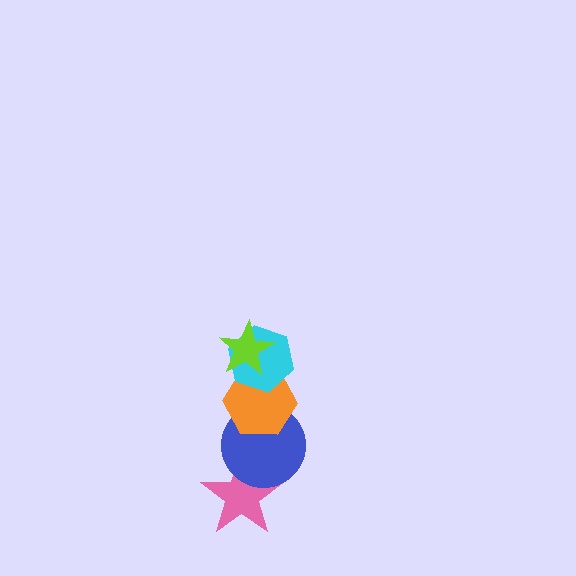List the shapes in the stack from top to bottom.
From top to bottom: the lime star, the cyan hexagon, the orange hexagon, the blue circle, the pink star.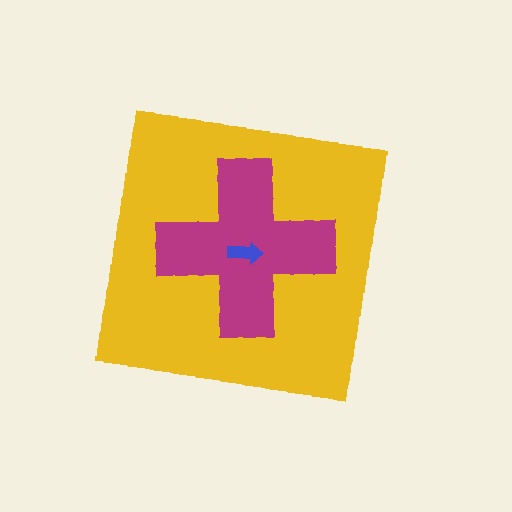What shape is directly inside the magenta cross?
The blue arrow.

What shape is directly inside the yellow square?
The magenta cross.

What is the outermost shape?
The yellow square.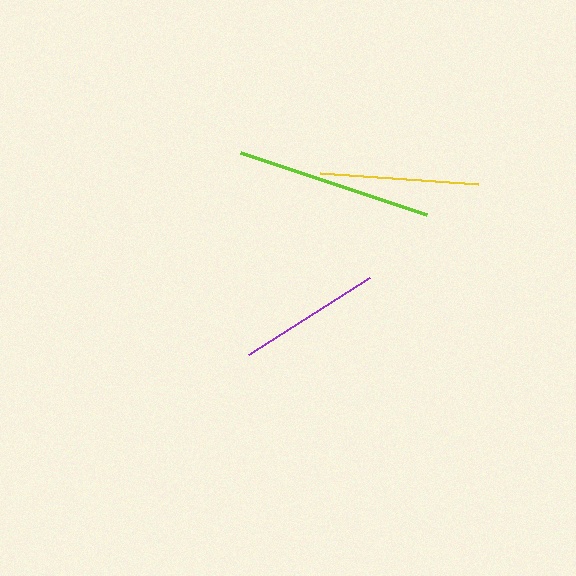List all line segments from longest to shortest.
From longest to shortest: lime, yellow, purple.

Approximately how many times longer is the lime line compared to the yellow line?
The lime line is approximately 1.2 times the length of the yellow line.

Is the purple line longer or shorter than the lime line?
The lime line is longer than the purple line.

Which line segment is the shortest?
The purple line is the shortest at approximately 143 pixels.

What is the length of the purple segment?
The purple segment is approximately 143 pixels long.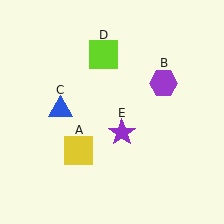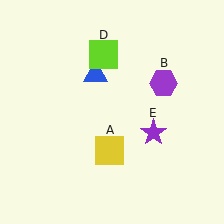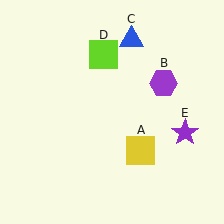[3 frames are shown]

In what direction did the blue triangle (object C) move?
The blue triangle (object C) moved up and to the right.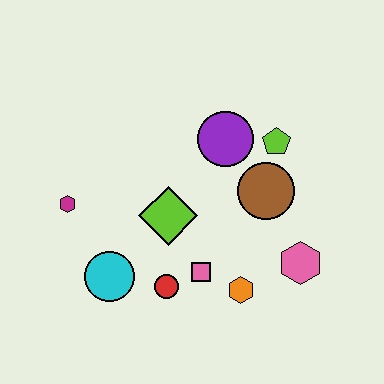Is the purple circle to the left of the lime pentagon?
Yes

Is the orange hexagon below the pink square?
Yes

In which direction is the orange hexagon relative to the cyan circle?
The orange hexagon is to the right of the cyan circle.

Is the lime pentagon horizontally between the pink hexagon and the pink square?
Yes